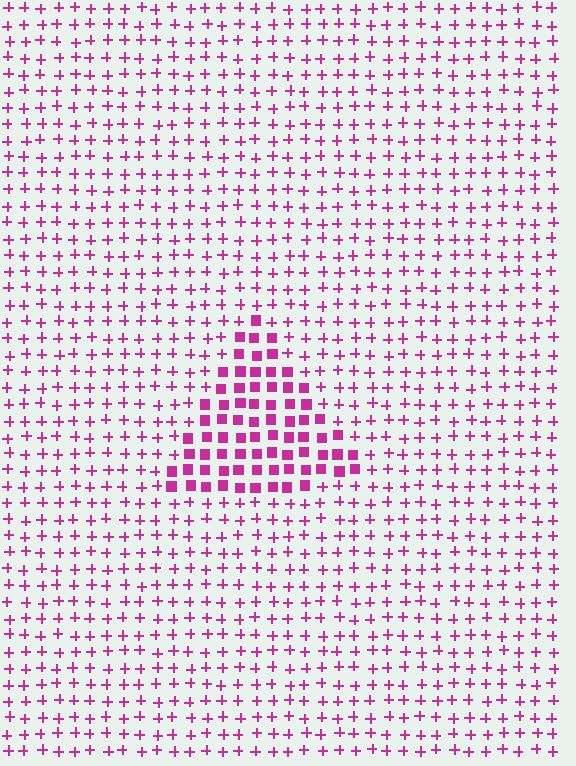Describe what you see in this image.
The image is filled with small magenta elements arranged in a uniform grid. A triangle-shaped region contains squares, while the surrounding area contains plus signs. The boundary is defined purely by the change in element shape.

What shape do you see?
I see a triangle.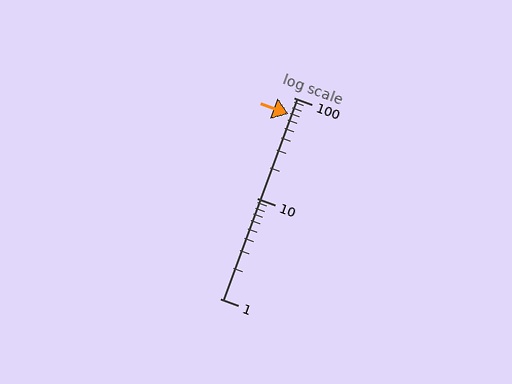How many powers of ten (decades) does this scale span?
The scale spans 2 decades, from 1 to 100.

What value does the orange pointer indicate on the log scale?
The pointer indicates approximately 68.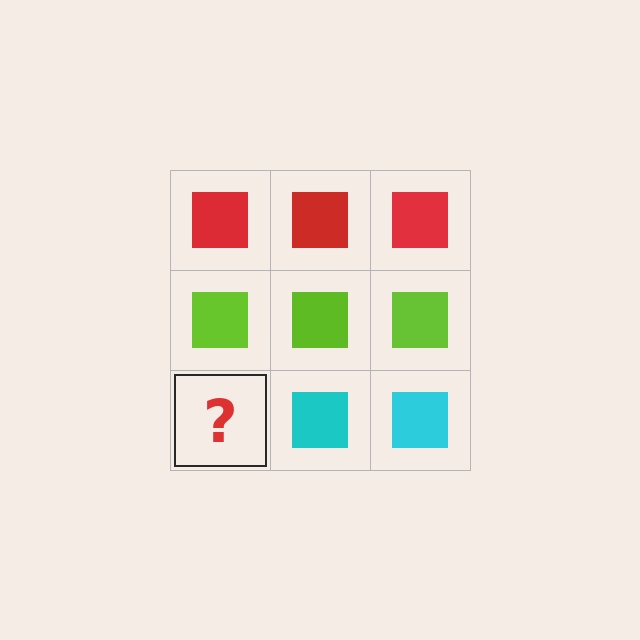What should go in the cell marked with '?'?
The missing cell should contain a cyan square.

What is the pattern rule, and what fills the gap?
The rule is that each row has a consistent color. The gap should be filled with a cyan square.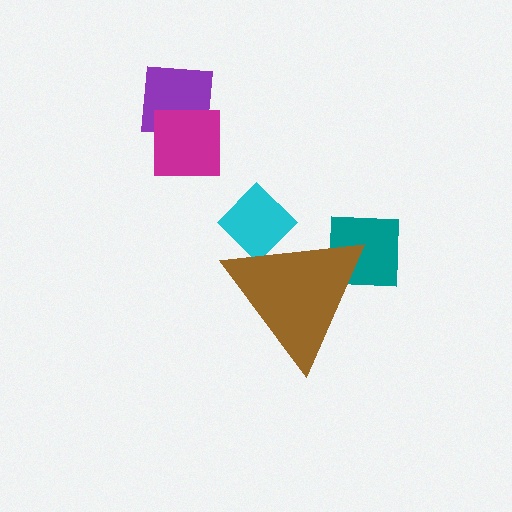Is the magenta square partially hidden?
No, the magenta square is fully visible.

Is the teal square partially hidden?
Yes, the teal square is partially hidden behind the brown triangle.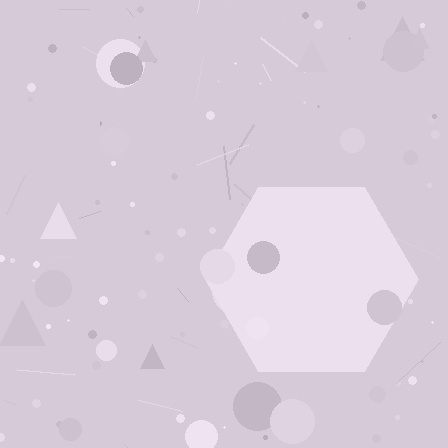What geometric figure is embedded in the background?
A hexagon is embedded in the background.